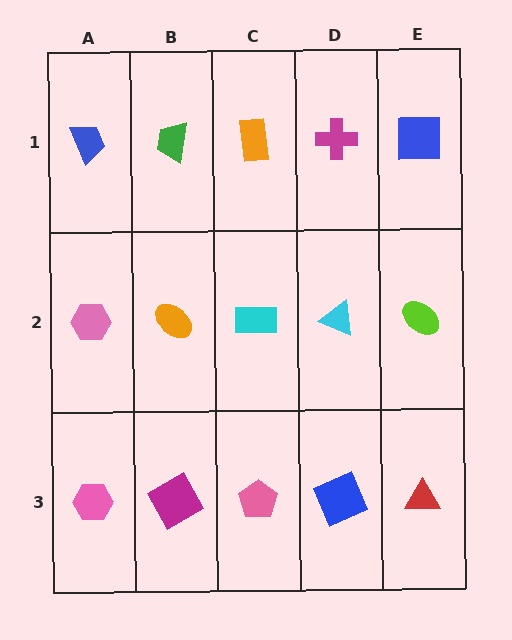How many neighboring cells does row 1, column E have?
2.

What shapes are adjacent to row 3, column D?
A cyan triangle (row 2, column D), a pink pentagon (row 3, column C), a red triangle (row 3, column E).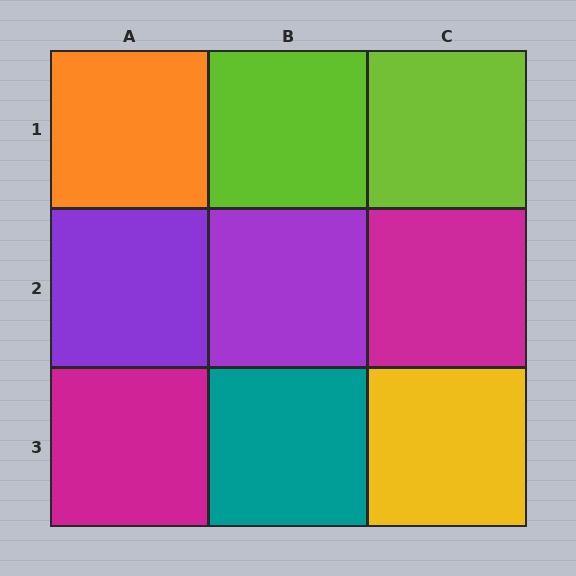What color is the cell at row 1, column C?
Lime.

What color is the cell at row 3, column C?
Yellow.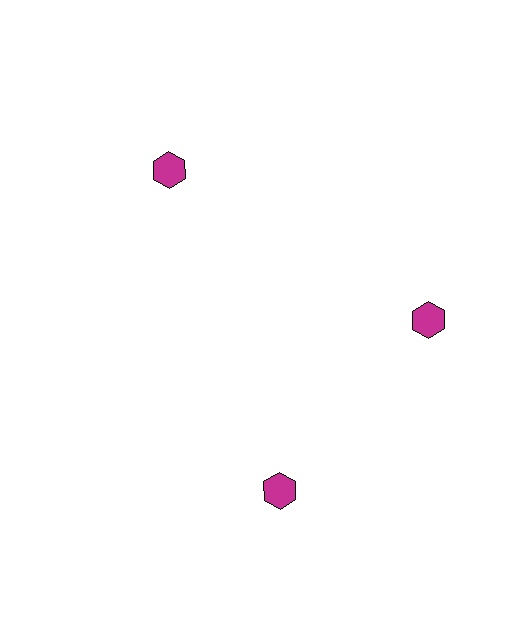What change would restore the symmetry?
The symmetry would be restored by rotating it back into even spacing with its neighbors so that all 3 hexagons sit at equal angles and equal distance from the center.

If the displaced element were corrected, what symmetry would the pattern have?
It would have 3-fold rotational symmetry — the pattern would map onto itself every 120 degrees.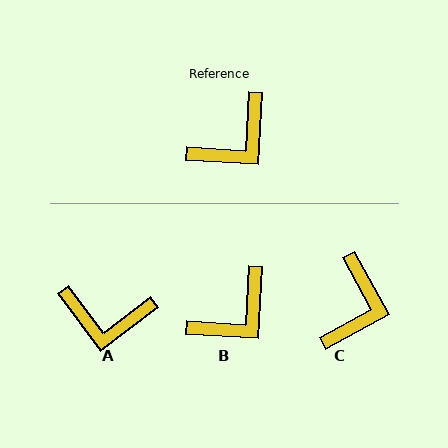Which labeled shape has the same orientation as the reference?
B.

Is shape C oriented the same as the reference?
No, it is off by about 32 degrees.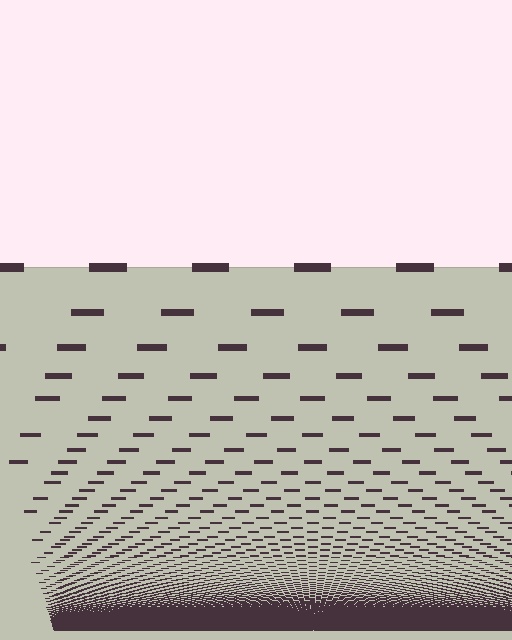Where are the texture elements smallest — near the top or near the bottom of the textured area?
Near the bottom.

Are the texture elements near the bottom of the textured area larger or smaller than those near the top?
Smaller. The gradient is inverted — elements near the bottom are smaller and denser.